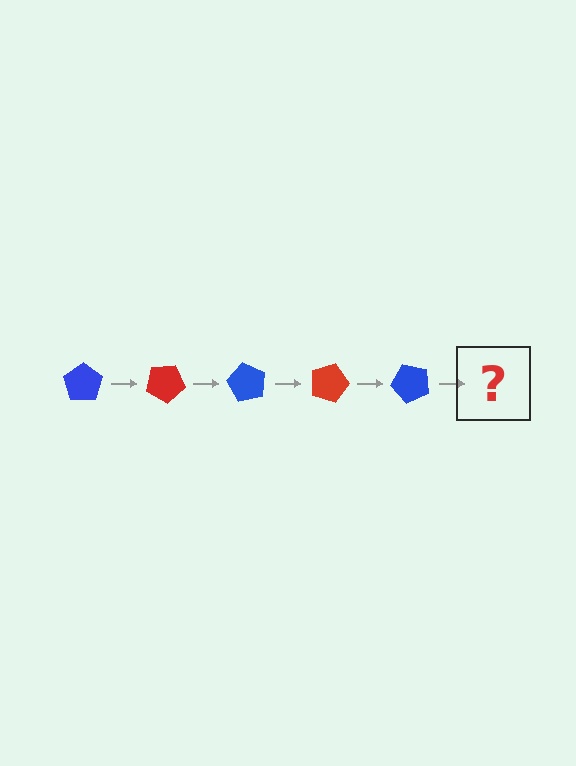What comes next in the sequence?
The next element should be a red pentagon, rotated 150 degrees from the start.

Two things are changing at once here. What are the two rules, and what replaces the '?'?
The two rules are that it rotates 30 degrees each step and the color cycles through blue and red. The '?' should be a red pentagon, rotated 150 degrees from the start.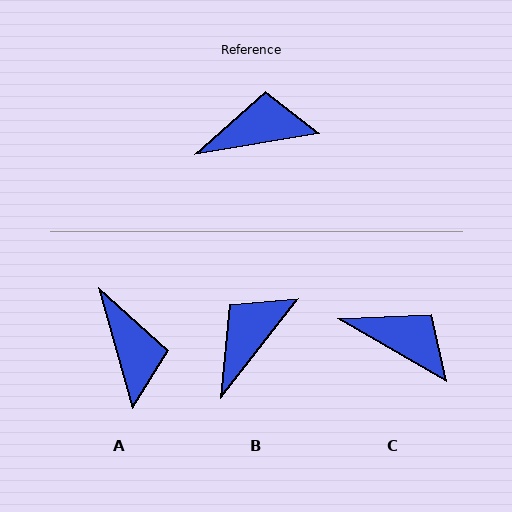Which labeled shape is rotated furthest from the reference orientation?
A, about 84 degrees away.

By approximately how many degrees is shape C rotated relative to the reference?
Approximately 39 degrees clockwise.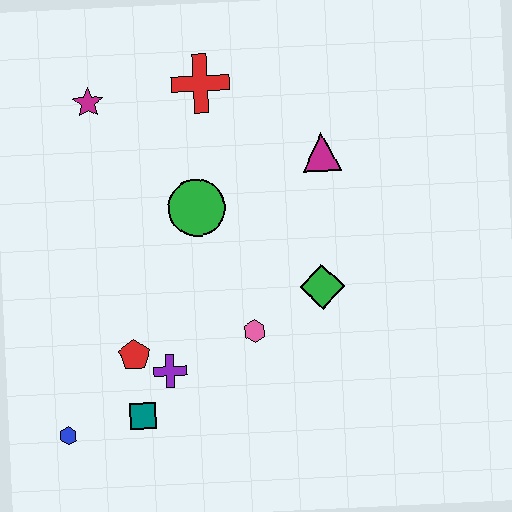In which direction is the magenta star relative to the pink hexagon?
The magenta star is above the pink hexagon.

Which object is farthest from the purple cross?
The red cross is farthest from the purple cross.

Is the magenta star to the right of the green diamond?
No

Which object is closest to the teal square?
The purple cross is closest to the teal square.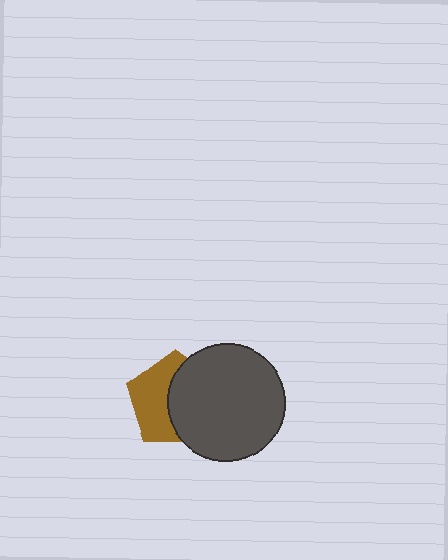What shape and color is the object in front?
The object in front is a dark gray circle.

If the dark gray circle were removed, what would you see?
You would see the complete brown pentagon.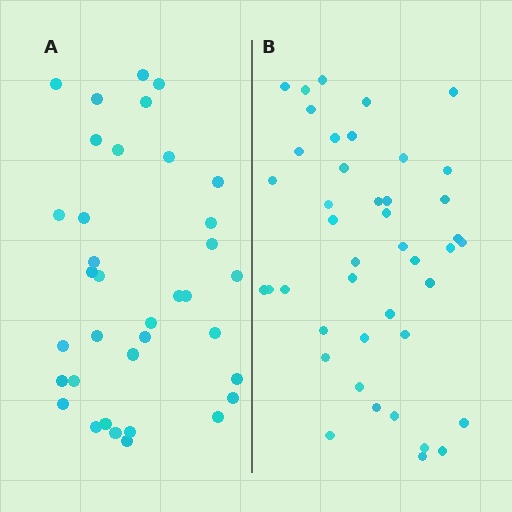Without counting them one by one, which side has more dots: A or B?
Region B (the right region) has more dots.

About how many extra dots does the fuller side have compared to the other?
Region B has roughly 8 or so more dots than region A.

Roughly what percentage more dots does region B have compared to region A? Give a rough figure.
About 20% more.